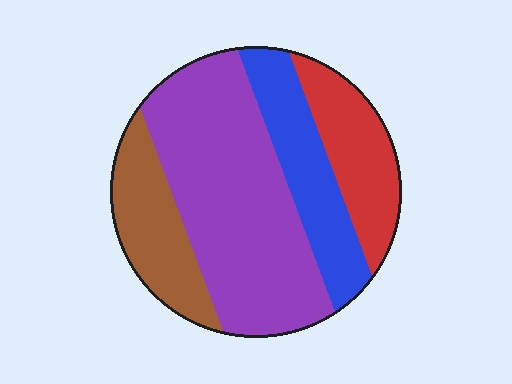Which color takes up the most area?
Purple, at roughly 45%.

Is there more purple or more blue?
Purple.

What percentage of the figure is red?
Red covers around 15% of the figure.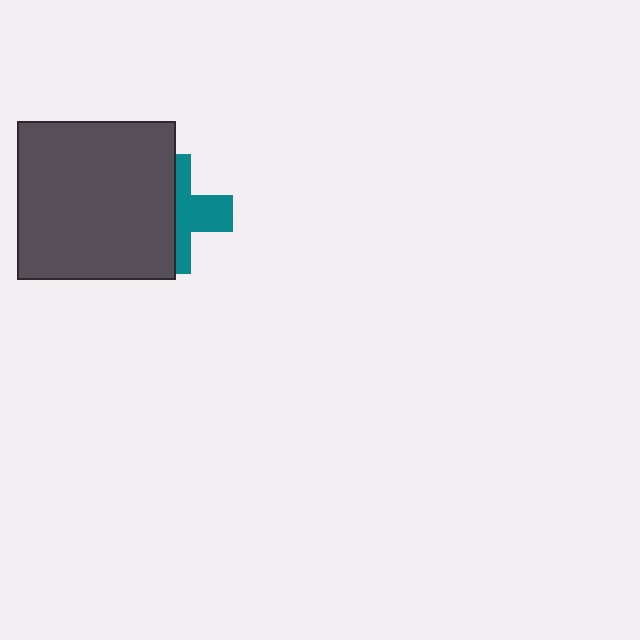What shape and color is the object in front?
The object in front is a dark gray square.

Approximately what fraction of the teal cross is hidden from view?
Roughly 55% of the teal cross is hidden behind the dark gray square.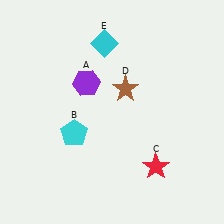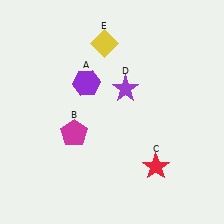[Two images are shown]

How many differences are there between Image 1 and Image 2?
There are 3 differences between the two images.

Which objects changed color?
B changed from cyan to magenta. D changed from brown to purple. E changed from cyan to yellow.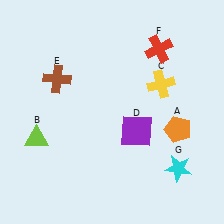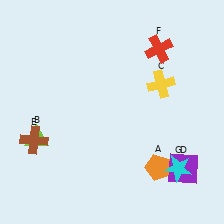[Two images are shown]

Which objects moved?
The objects that moved are: the orange pentagon (A), the purple square (D), the brown cross (E).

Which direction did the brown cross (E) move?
The brown cross (E) moved down.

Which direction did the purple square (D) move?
The purple square (D) moved right.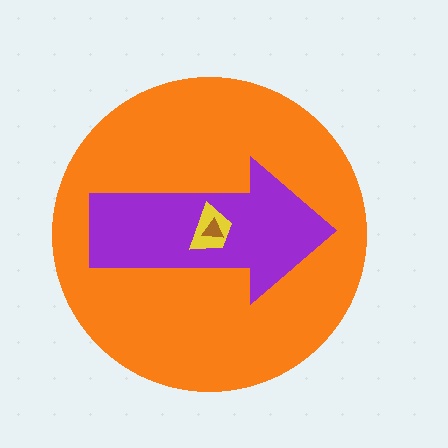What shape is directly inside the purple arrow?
The yellow trapezoid.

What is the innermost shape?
The brown triangle.